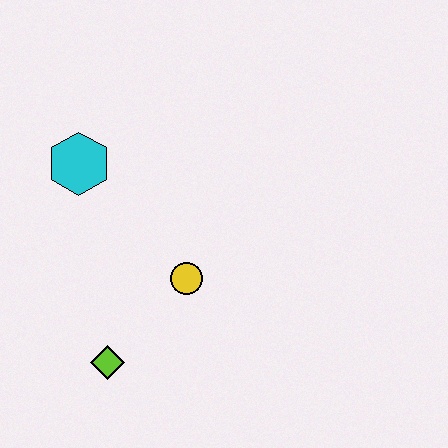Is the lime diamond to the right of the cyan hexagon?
Yes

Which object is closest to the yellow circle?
The lime diamond is closest to the yellow circle.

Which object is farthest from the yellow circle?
The cyan hexagon is farthest from the yellow circle.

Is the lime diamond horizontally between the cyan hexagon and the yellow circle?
Yes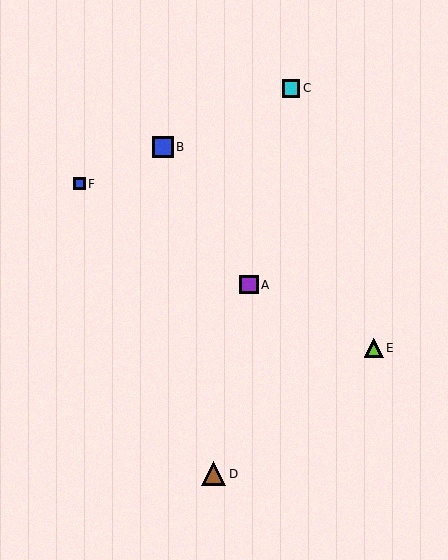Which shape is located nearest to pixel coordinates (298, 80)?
The cyan square (labeled C) at (291, 88) is nearest to that location.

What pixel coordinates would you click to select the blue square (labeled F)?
Click at (79, 184) to select the blue square F.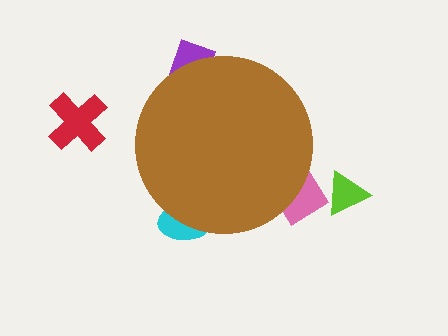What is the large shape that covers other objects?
A brown circle.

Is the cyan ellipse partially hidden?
Yes, the cyan ellipse is partially hidden behind the brown circle.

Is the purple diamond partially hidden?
Yes, the purple diamond is partially hidden behind the brown circle.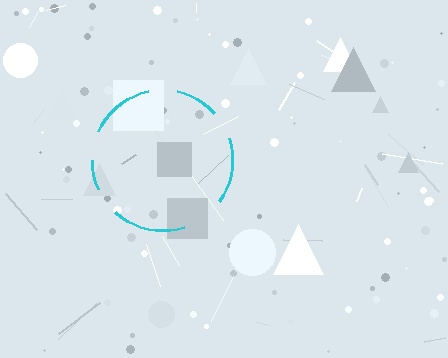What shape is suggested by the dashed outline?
The dashed outline suggests a circle.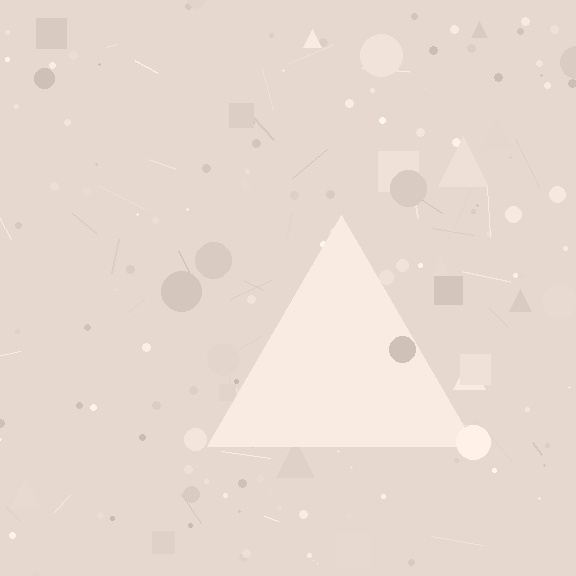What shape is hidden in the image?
A triangle is hidden in the image.